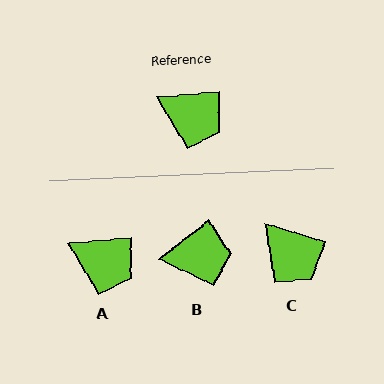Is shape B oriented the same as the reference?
No, it is off by about 33 degrees.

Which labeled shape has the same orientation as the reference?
A.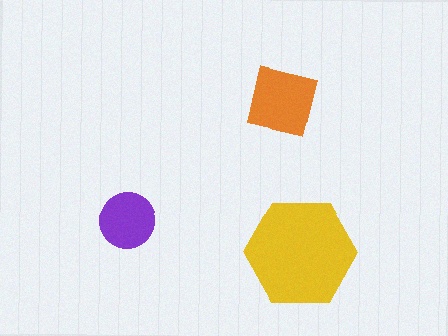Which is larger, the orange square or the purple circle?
The orange square.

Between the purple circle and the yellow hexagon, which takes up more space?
The yellow hexagon.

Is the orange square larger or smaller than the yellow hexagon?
Smaller.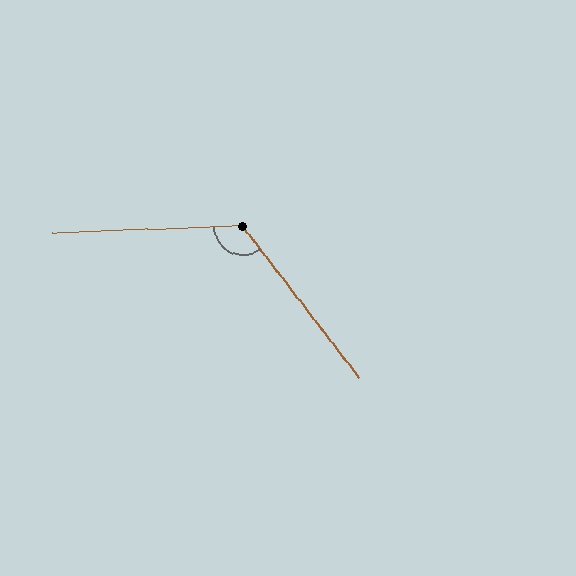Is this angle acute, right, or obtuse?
It is obtuse.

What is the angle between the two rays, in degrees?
Approximately 125 degrees.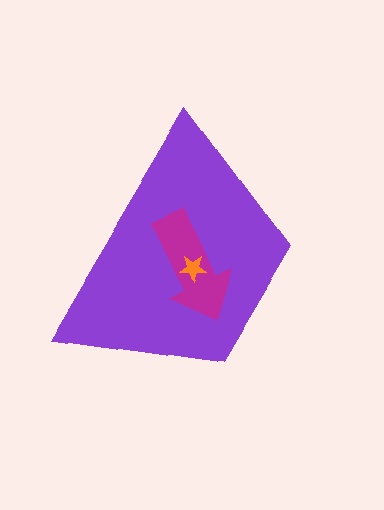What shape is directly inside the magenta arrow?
The orange star.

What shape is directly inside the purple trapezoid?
The magenta arrow.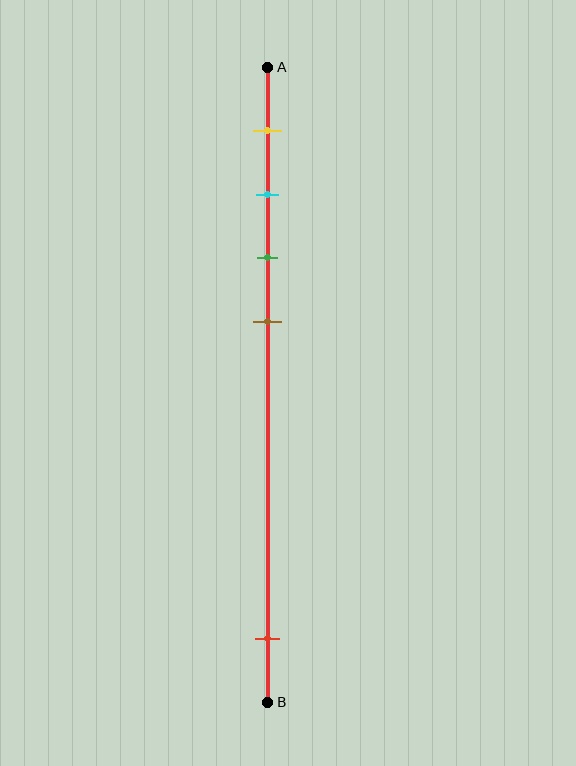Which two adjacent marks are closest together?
The cyan and green marks are the closest adjacent pair.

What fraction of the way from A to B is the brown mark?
The brown mark is approximately 40% (0.4) of the way from A to B.